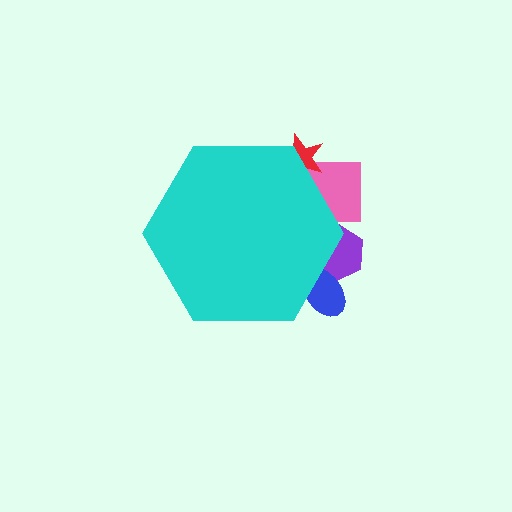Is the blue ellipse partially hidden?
Yes, the blue ellipse is partially hidden behind the cyan hexagon.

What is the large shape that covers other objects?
A cyan hexagon.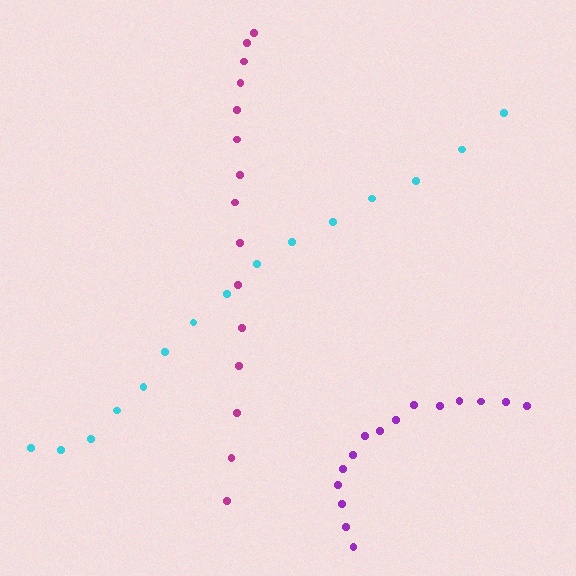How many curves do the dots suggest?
There are 3 distinct paths.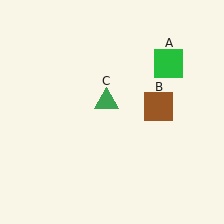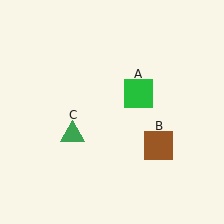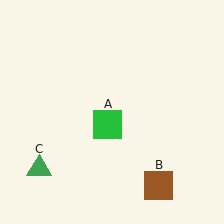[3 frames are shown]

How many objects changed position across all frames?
3 objects changed position: green square (object A), brown square (object B), green triangle (object C).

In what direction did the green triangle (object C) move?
The green triangle (object C) moved down and to the left.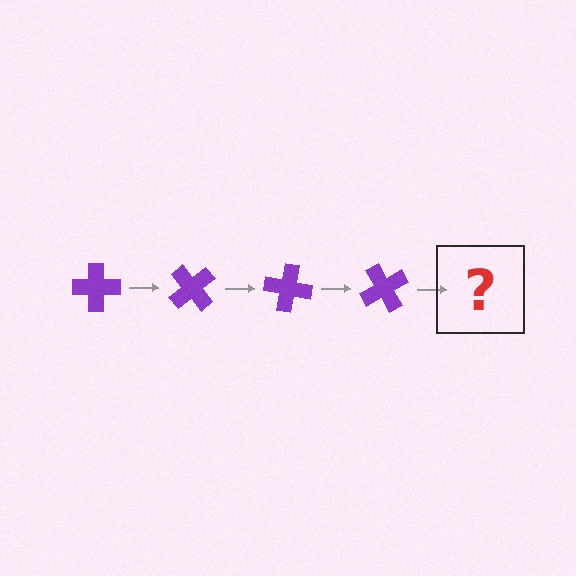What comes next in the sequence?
The next element should be a purple cross rotated 200 degrees.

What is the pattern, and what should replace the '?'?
The pattern is that the cross rotates 50 degrees each step. The '?' should be a purple cross rotated 200 degrees.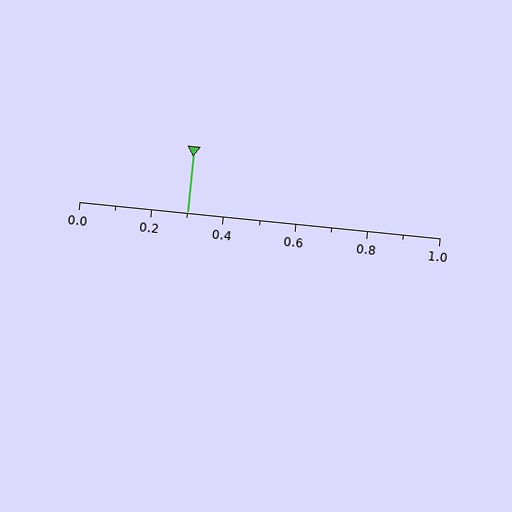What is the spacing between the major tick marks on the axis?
The major ticks are spaced 0.2 apart.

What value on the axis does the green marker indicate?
The marker indicates approximately 0.3.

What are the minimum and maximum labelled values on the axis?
The axis runs from 0.0 to 1.0.